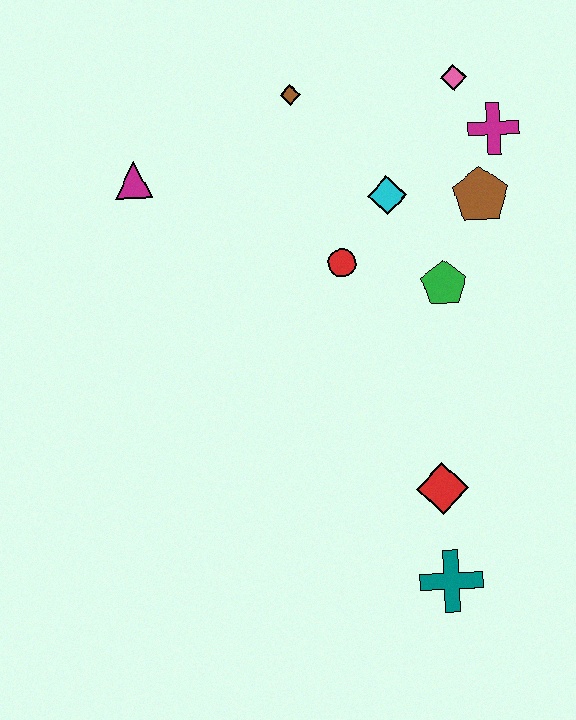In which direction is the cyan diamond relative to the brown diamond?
The cyan diamond is below the brown diamond.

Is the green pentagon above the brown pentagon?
No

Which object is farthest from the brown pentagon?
The teal cross is farthest from the brown pentagon.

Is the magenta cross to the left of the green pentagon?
No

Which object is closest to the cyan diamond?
The red circle is closest to the cyan diamond.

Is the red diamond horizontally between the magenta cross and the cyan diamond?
Yes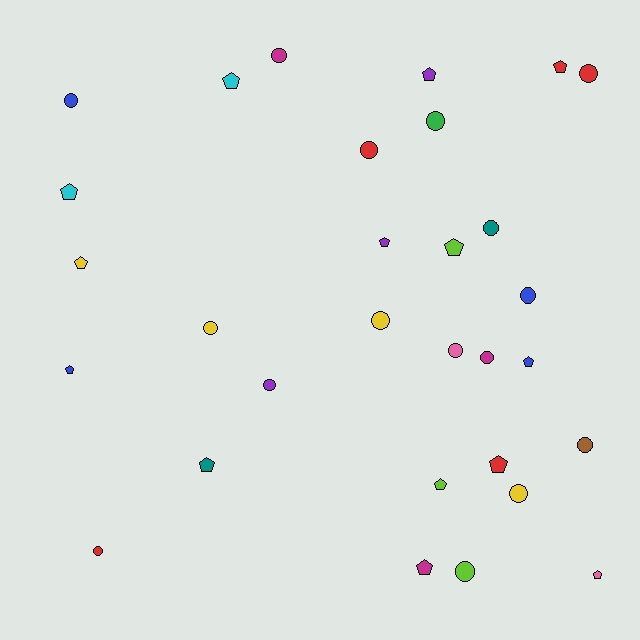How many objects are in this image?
There are 30 objects.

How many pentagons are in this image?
There are 14 pentagons.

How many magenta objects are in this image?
There are 3 magenta objects.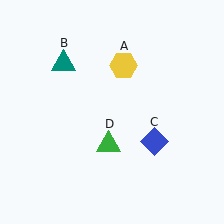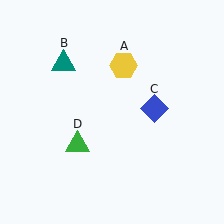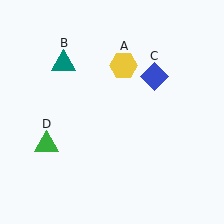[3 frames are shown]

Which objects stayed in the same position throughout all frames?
Yellow hexagon (object A) and teal triangle (object B) remained stationary.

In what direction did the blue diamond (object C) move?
The blue diamond (object C) moved up.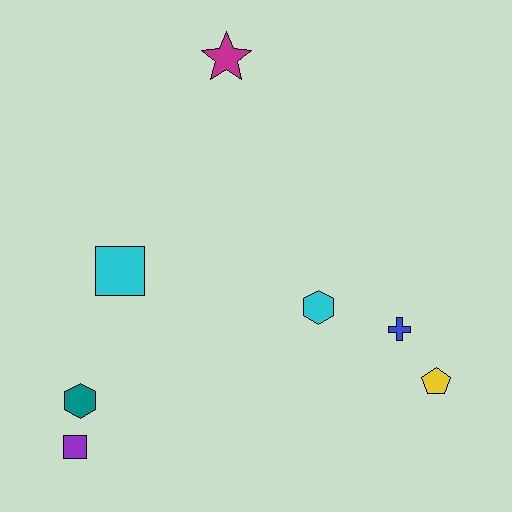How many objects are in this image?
There are 7 objects.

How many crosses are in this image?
There is 1 cross.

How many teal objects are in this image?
There is 1 teal object.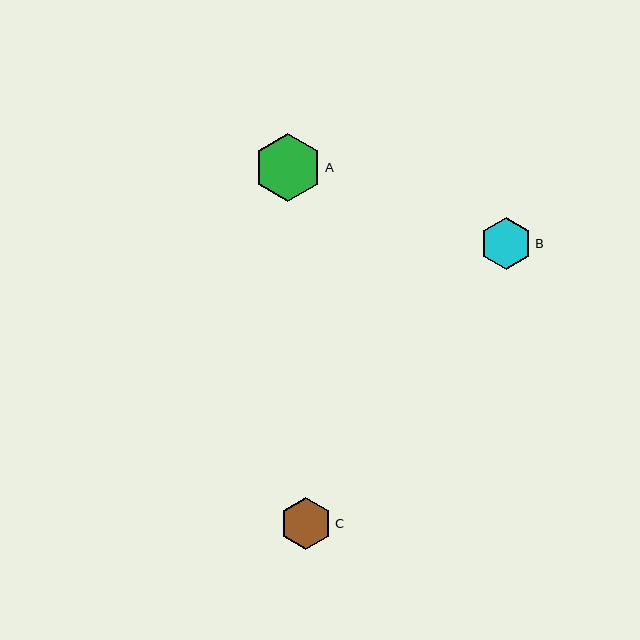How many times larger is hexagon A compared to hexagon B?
Hexagon A is approximately 1.3 times the size of hexagon B.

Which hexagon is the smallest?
Hexagon C is the smallest with a size of approximately 52 pixels.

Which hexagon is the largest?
Hexagon A is the largest with a size of approximately 68 pixels.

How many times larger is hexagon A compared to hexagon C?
Hexagon A is approximately 1.3 times the size of hexagon C.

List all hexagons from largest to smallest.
From largest to smallest: A, B, C.